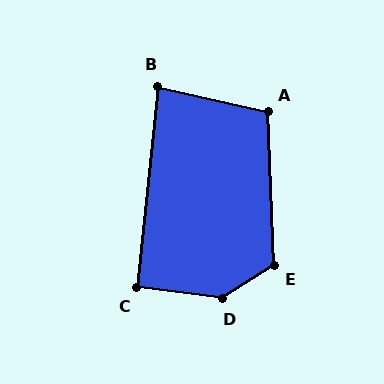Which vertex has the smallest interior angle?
B, at approximately 83 degrees.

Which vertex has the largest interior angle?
D, at approximately 141 degrees.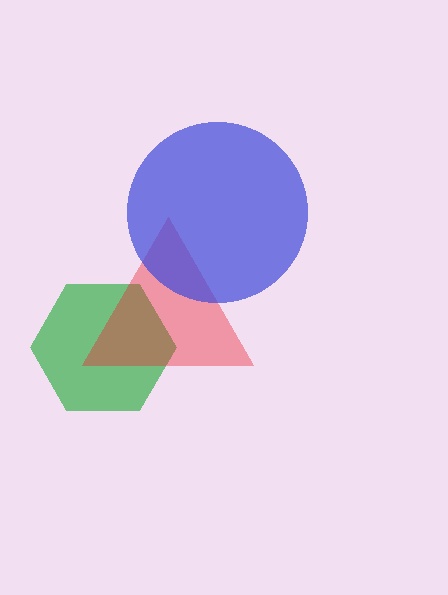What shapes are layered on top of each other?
The layered shapes are: a green hexagon, a red triangle, a blue circle.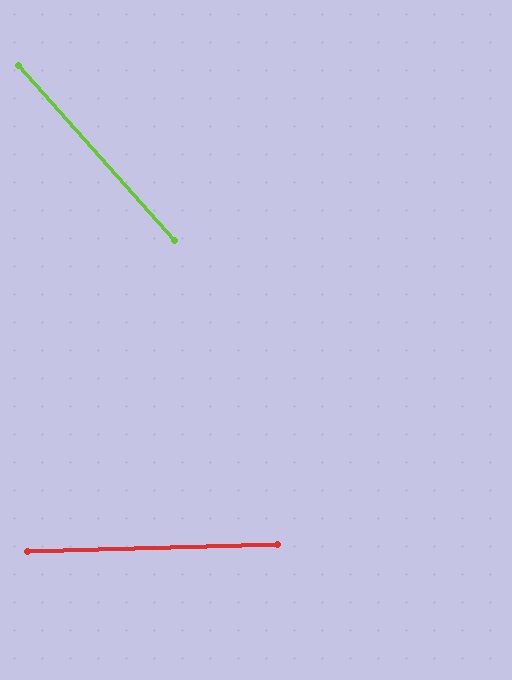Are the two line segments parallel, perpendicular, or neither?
Neither parallel nor perpendicular — they differ by about 50°.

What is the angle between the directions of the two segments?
Approximately 50 degrees.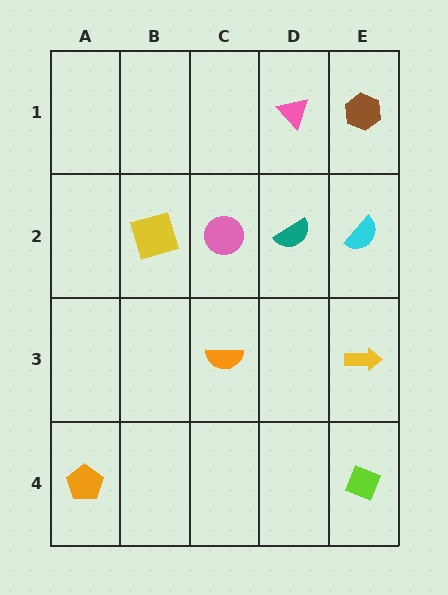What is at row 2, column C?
A pink circle.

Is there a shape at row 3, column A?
No, that cell is empty.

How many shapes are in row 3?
2 shapes.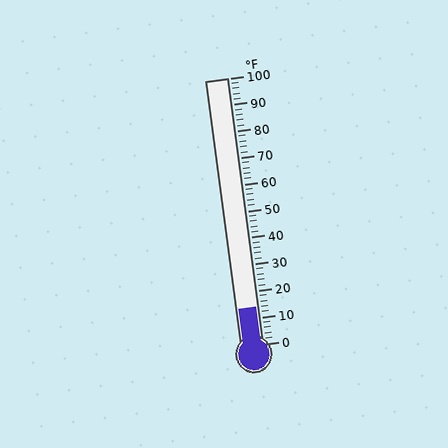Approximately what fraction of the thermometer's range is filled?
The thermometer is filled to approximately 15% of its range.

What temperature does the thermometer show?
The thermometer shows approximately 14°F.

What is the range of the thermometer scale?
The thermometer scale ranges from 0°F to 100°F.